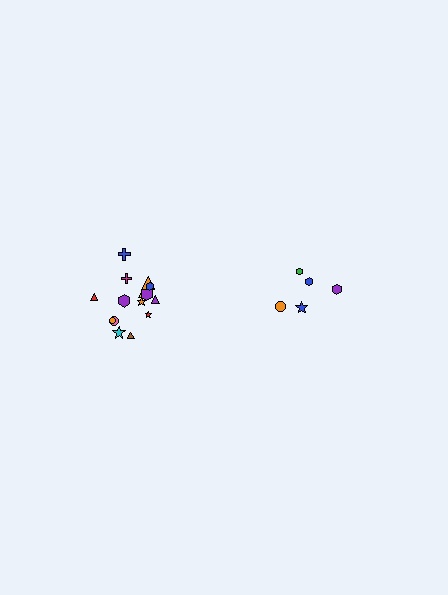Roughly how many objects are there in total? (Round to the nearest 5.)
Roughly 20 objects in total.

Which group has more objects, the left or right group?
The left group.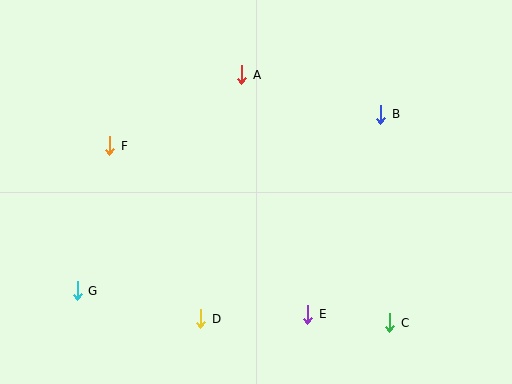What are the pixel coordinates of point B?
Point B is at (381, 114).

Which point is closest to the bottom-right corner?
Point C is closest to the bottom-right corner.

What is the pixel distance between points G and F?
The distance between G and F is 149 pixels.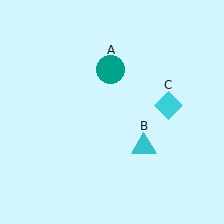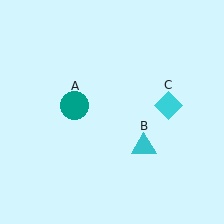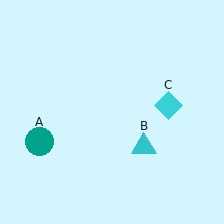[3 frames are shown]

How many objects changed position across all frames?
1 object changed position: teal circle (object A).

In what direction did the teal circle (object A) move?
The teal circle (object A) moved down and to the left.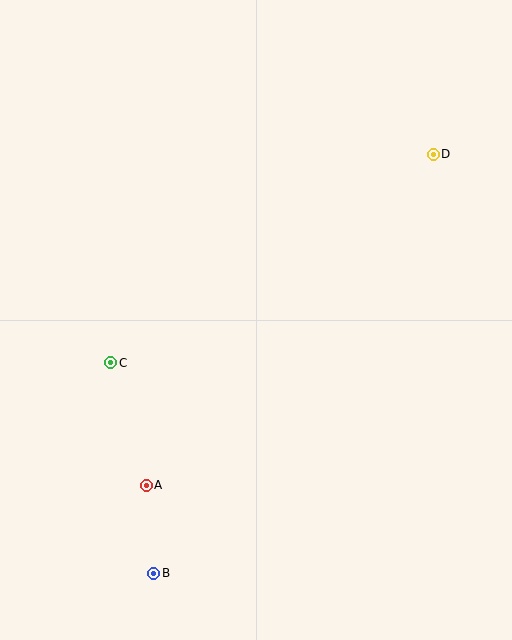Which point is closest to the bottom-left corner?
Point B is closest to the bottom-left corner.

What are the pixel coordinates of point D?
Point D is at (433, 155).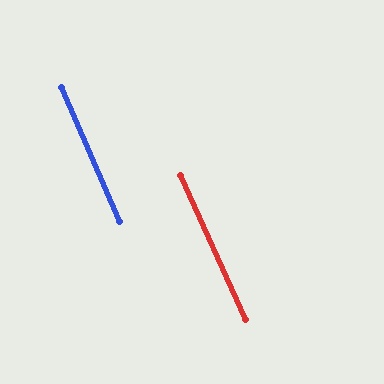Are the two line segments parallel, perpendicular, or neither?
Parallel — their directions differ by only 0.8°.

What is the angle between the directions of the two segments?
Approximately 1 degree.